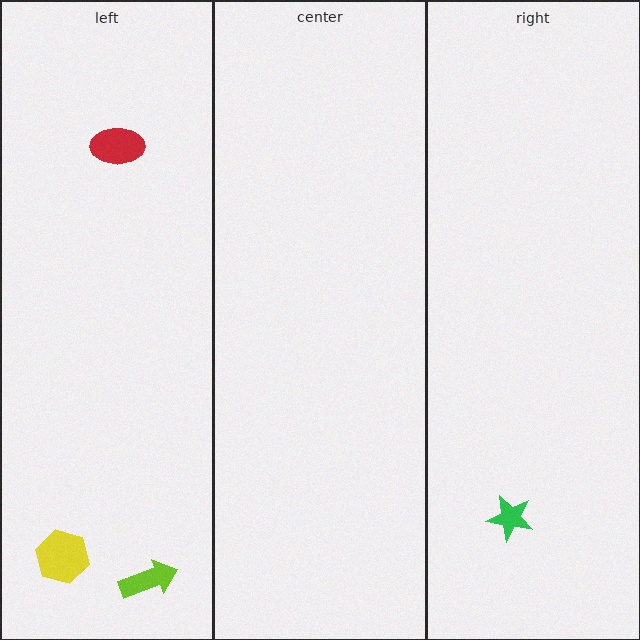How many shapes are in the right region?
1.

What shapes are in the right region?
The green star.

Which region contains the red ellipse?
The left region.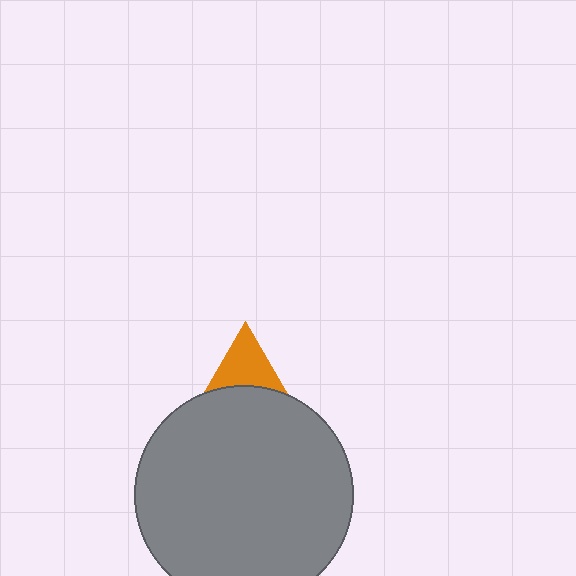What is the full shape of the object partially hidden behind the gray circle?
The partially hidden object is an orange triangle.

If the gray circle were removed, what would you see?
You would see the complete orange triangle.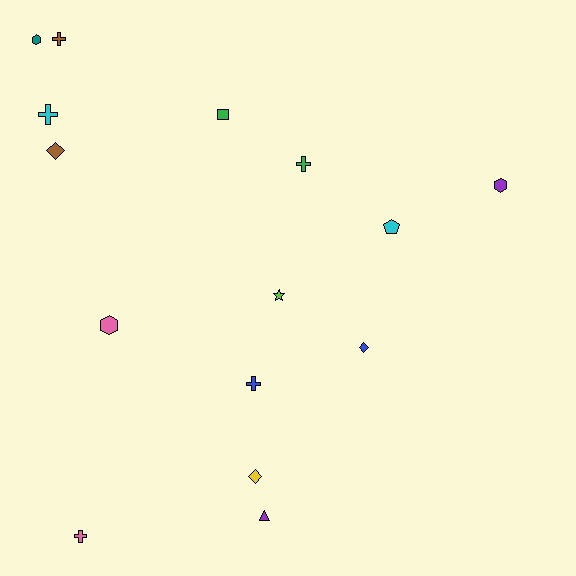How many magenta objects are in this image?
There are no magenta objects.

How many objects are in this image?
There are 15 objects.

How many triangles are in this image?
There is 1 triangle.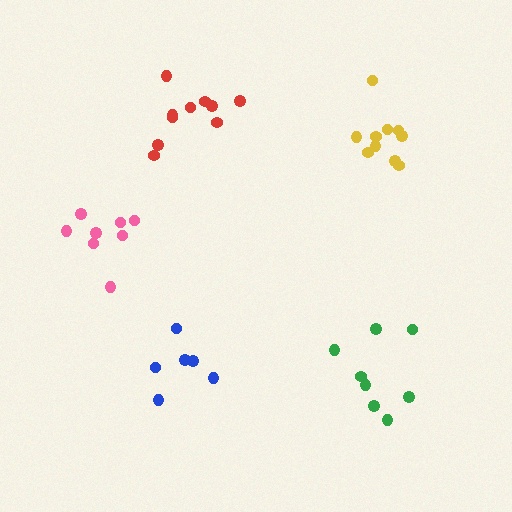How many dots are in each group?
Group 1: 10 dots, Group 2: 10 dots, Group 3: 8 dots, Group 4: 8 dots, Group 5: 6 dots (42 total).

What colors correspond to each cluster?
The clusters are colored: yellow, red, green, pink, blue.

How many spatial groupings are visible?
There are 5 spatial groupings.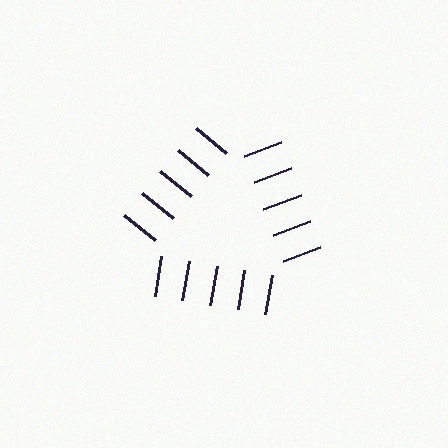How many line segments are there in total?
15 — 5 along each of the 3 edges.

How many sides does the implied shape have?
3 sides — the line-ends trace a triangle.